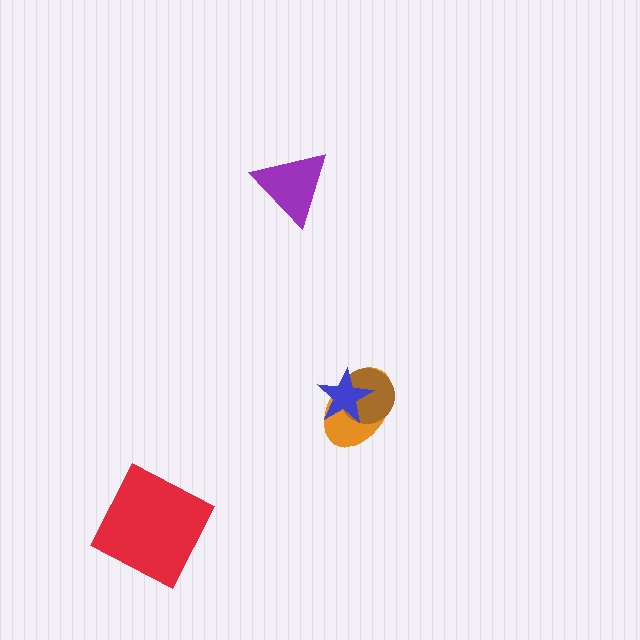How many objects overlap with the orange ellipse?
2 objects overlap with the orange ellipse.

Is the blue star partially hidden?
No, no other shape covers it.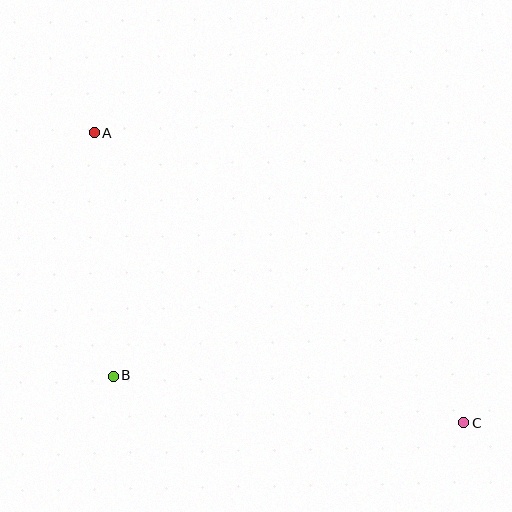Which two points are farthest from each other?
Points A and C are farthest from each other.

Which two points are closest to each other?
Points A and B are closest to each other.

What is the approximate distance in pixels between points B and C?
The distance between B and C is approximately 354 pixels.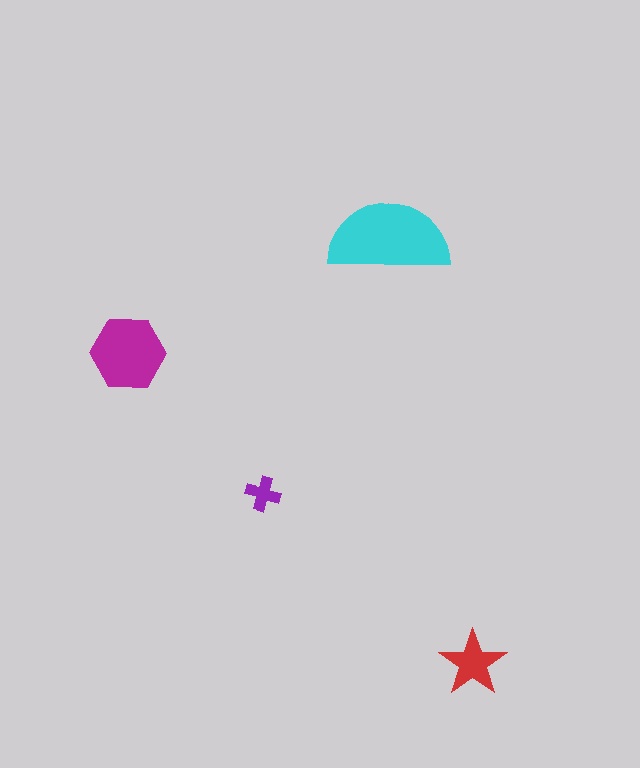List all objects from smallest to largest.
The purple cross, the red star, the magenta hexagon, the cyan semicircle.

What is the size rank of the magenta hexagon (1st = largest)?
2nd.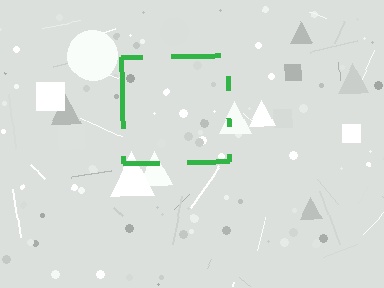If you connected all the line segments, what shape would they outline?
They would outline a square.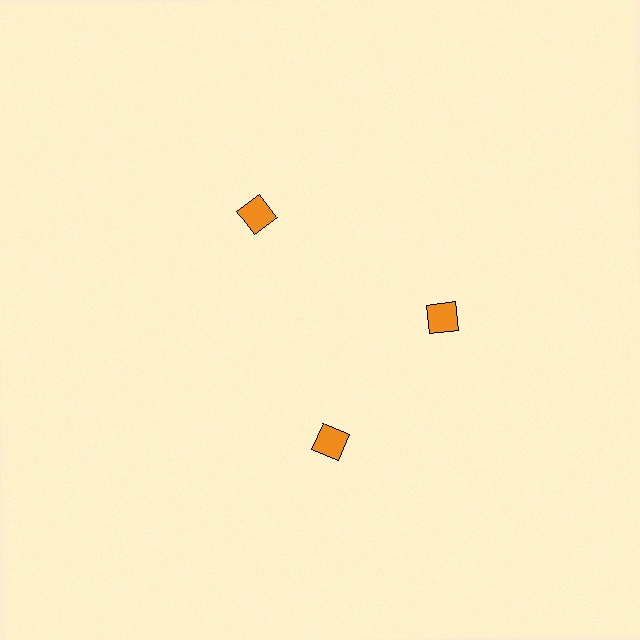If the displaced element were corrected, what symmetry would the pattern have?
It would have 3-fold rotational symmetry — the pattern would map onto itself every 120 degrees.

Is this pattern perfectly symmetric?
No. The 3 orange squares are arranged in a ring, but one element near the 7 o'clock position is rotated out of alignment along the ring, breaking the 3-fold rotational symmetry.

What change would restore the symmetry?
The symmetry would be restored by rotating it back into even spacing with its neighbors so that all 3 squares sit at equal angles and equal distance from the center.